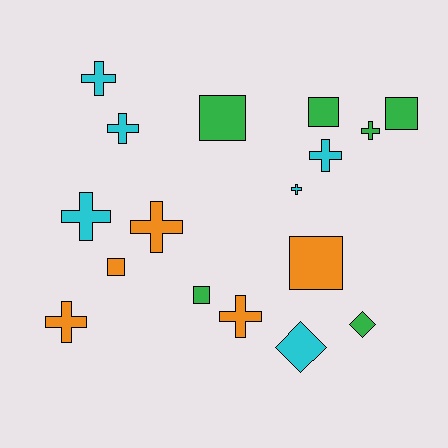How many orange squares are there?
There are 2 orange squares.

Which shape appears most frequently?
Cross, with 9 objects.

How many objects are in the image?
There are 17 objects.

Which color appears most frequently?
Green, with 6 objects.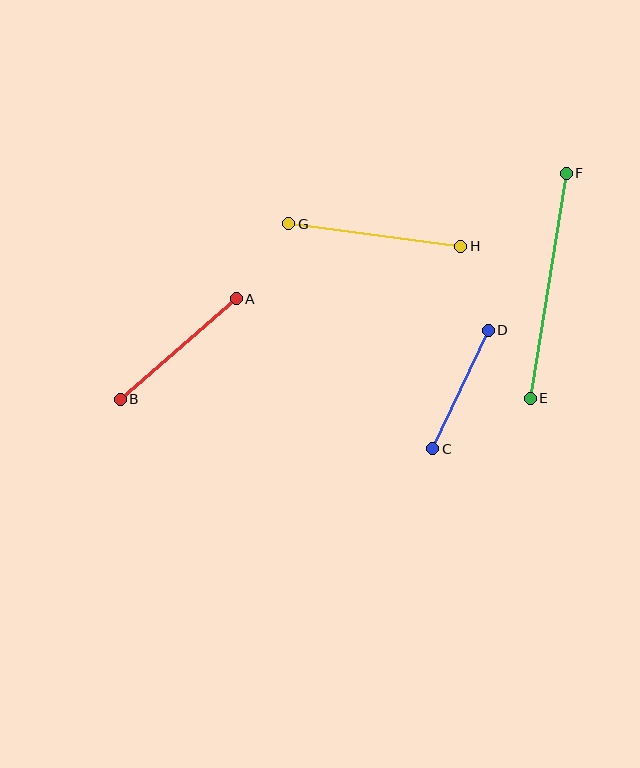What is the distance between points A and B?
The distance is approximately 153 pixels.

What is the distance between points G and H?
The distance is approximately 174 pixels.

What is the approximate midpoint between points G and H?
The midpoint is at approximately (375, 235) pixels.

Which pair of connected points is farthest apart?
Points E and F are farthest apart.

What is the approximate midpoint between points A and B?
The midpoint is at approximately (178, 349) pixels.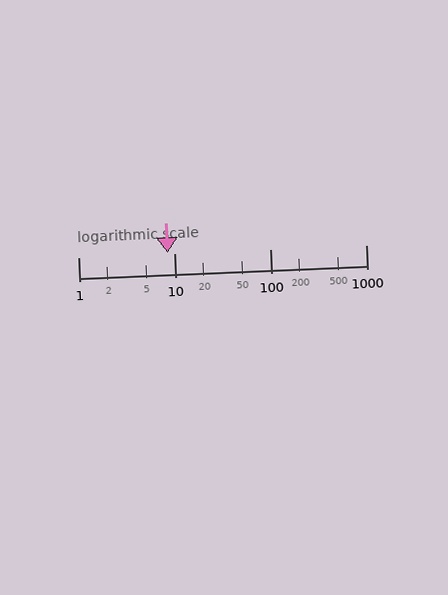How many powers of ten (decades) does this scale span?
The scale spans 3 decades, from 1 to 1000.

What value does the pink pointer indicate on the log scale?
The pointer indicates approximately 8.6.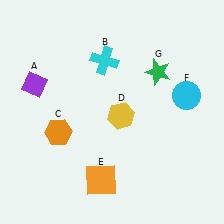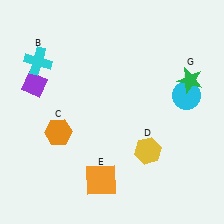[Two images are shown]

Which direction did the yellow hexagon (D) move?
The yellow hexagon (D) moved down.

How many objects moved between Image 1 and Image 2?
3 objects moved between the two images.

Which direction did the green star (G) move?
The green star (G) moved right.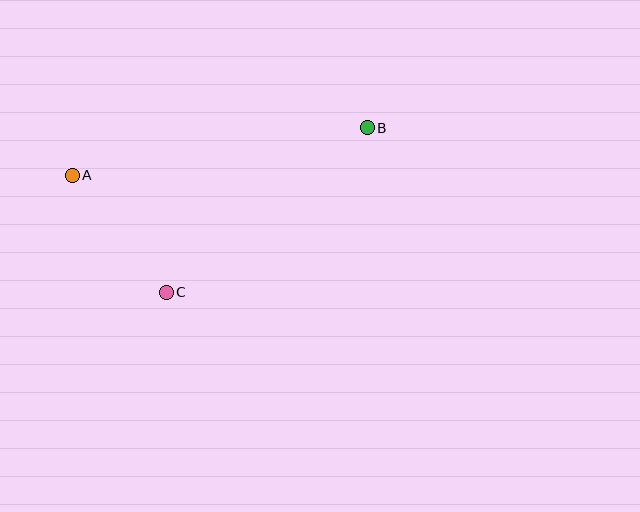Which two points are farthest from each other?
Points A and B are farthest from each other.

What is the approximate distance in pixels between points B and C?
The distance between B and C is approximately 260 pixels.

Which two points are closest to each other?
Points A and C are closest to each other.